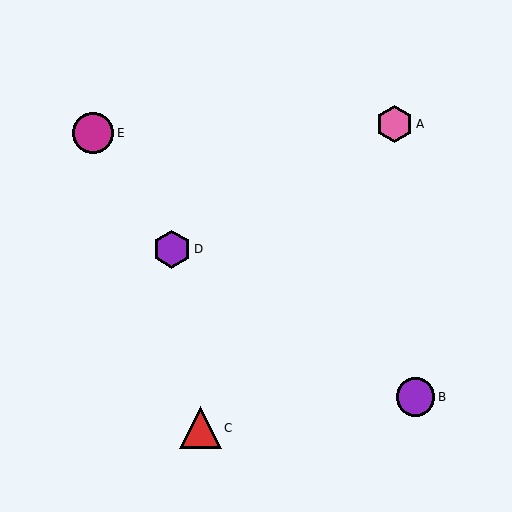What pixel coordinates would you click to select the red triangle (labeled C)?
Click at (200, 428) to select the red triangle C.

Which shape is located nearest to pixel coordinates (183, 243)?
The purple hexagon (labeled D) at (172, 249) is nearest to that location.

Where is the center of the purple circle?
The center of the purple circle is at (416, 397).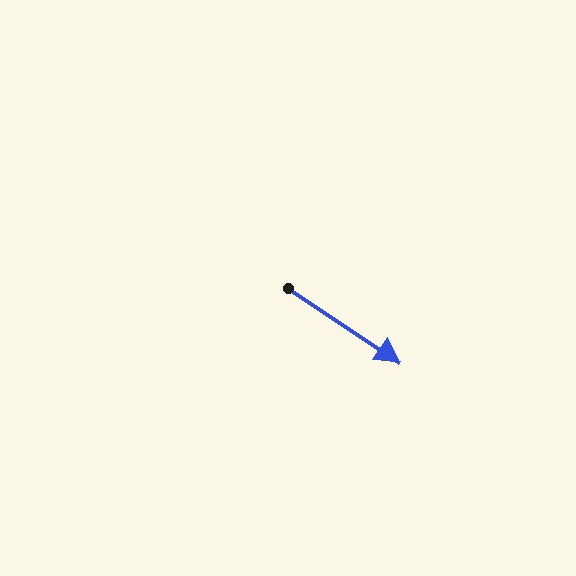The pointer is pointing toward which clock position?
Roughly 4 o'clock.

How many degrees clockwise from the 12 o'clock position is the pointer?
Approximately 124 degrees.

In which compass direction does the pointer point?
Southeast.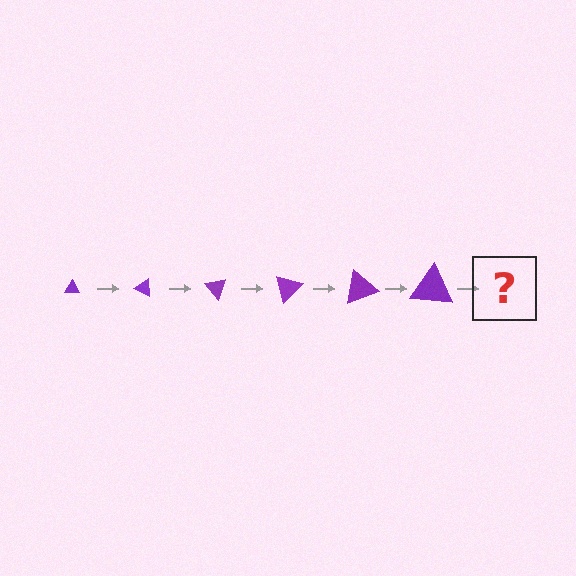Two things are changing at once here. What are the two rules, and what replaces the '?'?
The two rules are that the triangle grows larger each step and it rotates 25 degrees each step. The '?' should be a triangle, larger than the previous one and rotated 150 degrees from the start.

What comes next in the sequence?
The next element should be a triangle, larger than the previous one and rotated 150 degrees from the start.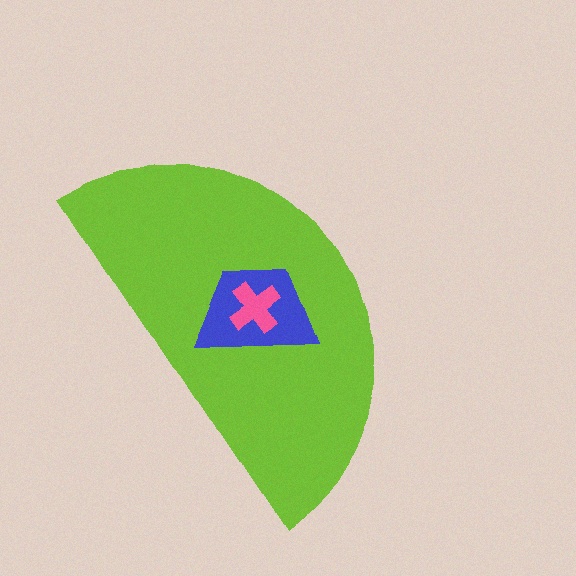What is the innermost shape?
The pink cross.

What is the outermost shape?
The lime semicircle.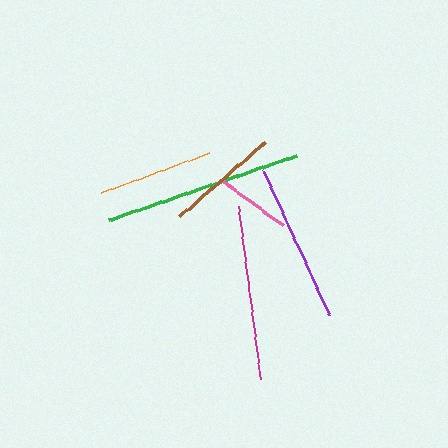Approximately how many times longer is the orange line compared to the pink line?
The orange line is approximately 1.5 times the length of the pink line.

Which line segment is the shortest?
The pink line is the shortest at approximately 75 pixels.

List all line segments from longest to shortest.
From longest to shortest: green, magenta, purple, orange, brown, pink.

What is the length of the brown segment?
The brown segment is approximately 114 pixels long.